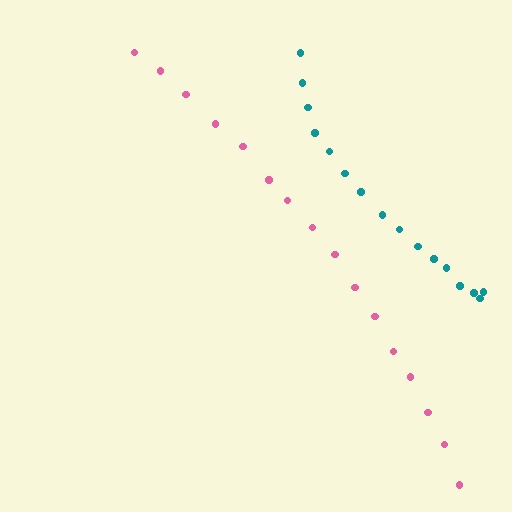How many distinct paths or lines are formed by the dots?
There are 2 distinct paths.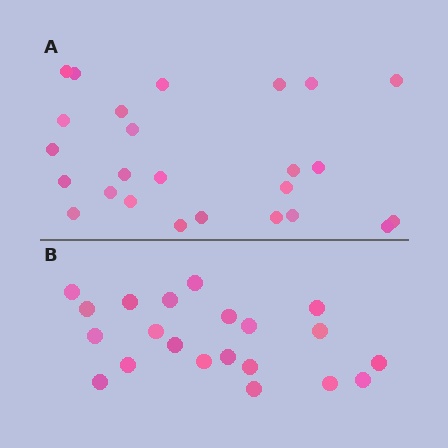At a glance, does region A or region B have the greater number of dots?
Region A (the top region) has more dots.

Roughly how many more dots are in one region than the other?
Region A has about 4 more dots than region B.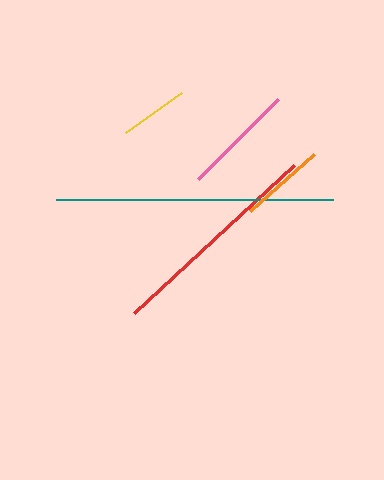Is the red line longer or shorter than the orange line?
The red line is longer than the orange line.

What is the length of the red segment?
The red segment is approximately 218 pixels long.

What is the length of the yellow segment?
The yellow segment is approximately 69 pixels long.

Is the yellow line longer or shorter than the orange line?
The orange line is longer than the yellow line.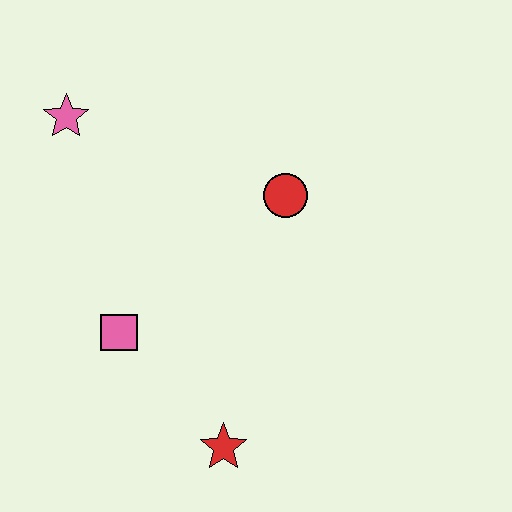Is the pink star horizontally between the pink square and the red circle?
No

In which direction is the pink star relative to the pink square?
The pink star is above the pink square.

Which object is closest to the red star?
The pink square is closest to the red star.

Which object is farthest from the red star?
The pink star is farthest from the red star.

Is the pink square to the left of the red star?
Yes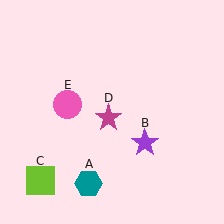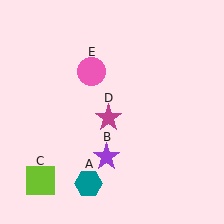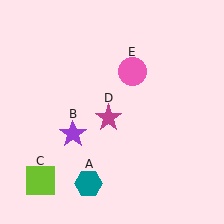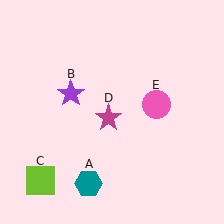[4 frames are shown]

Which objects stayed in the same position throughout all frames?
Teal hexagon (object A) and lime square (object C) and magenta star (object D) remained stationary.